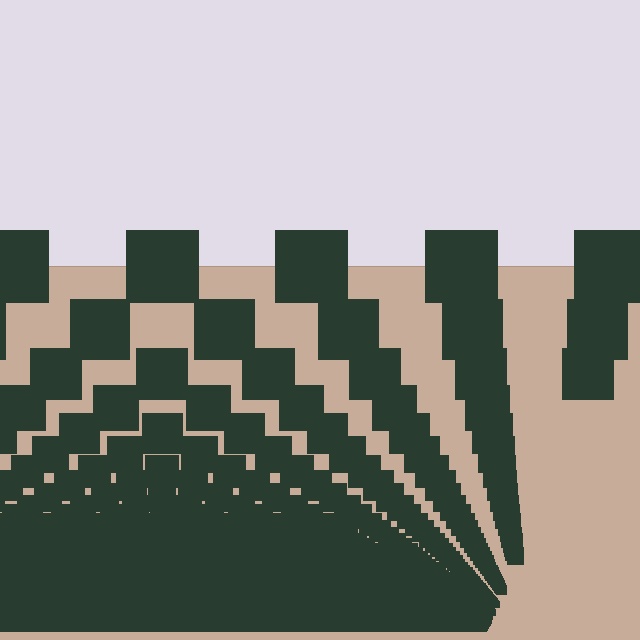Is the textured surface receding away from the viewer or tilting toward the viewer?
The surface appears to tilt toward the viewer. Texture elements get larger and sparser toward the top.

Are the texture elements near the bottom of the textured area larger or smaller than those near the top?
Smaller. The gradient is inverted — elements near the bottom are smaller and denser.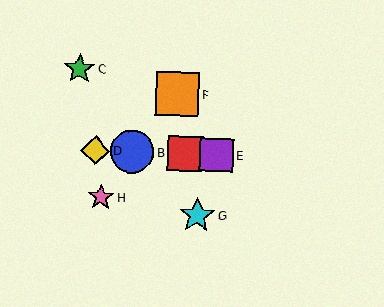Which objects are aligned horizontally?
Objects A, B, D, E are aligned horizontally.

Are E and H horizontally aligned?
No, E is at y≈155 and H is at y≈197.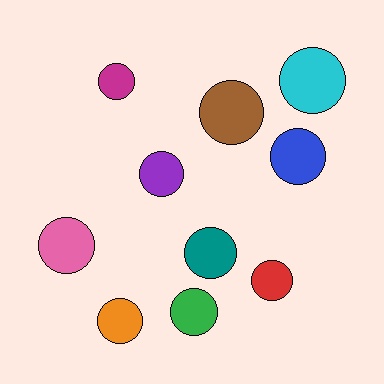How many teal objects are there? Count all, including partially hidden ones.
There is 1 teal object.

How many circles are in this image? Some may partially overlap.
There are 10 circles.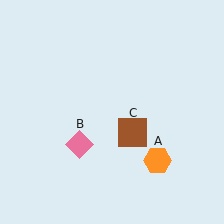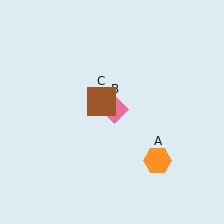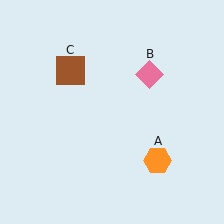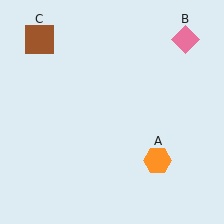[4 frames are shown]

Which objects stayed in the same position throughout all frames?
Orange hexagon (object A) remained stationary.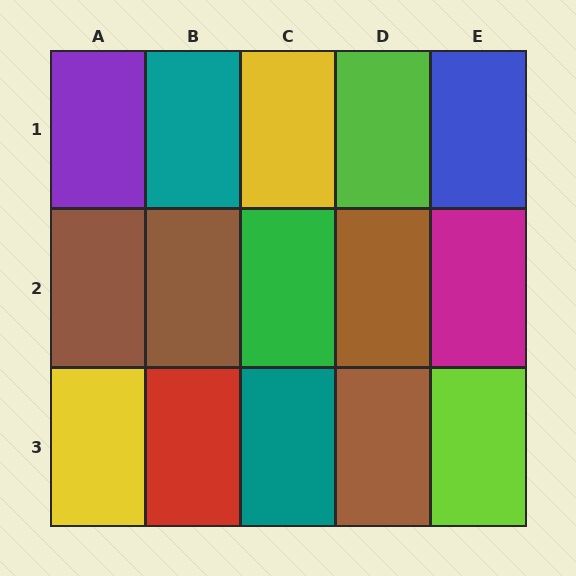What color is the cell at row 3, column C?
Teal.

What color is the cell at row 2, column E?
Magenta.